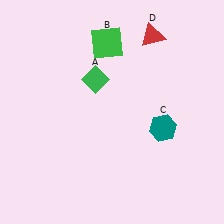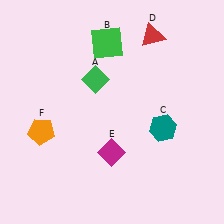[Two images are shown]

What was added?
A magenta diamond (E), an orange pentagon (F) were added in Image 2.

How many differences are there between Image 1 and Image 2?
There are 2 differences between the two images.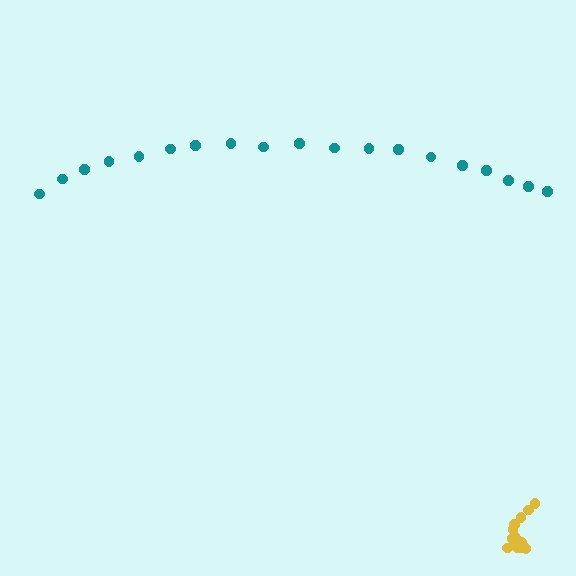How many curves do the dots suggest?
There are 2 distinct paths.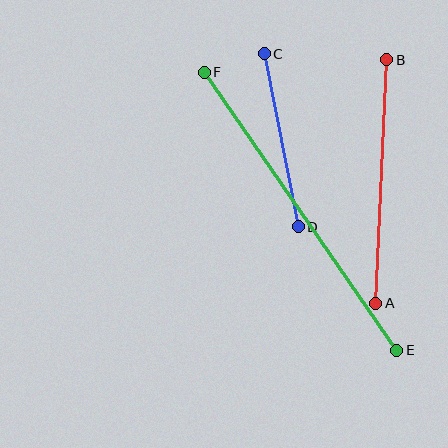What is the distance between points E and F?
The distance is approximately 338 pixels.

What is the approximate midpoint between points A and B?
The midpoint is at approximately (381, 181) pixels.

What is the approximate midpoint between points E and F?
The midpoint is at approximately (300, 211) pixels.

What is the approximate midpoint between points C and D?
The midpoint is at approximately (281, 140) pixels.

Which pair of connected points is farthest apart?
Points E and F are farthest apart.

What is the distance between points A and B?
The distance is approximately 244 pixels.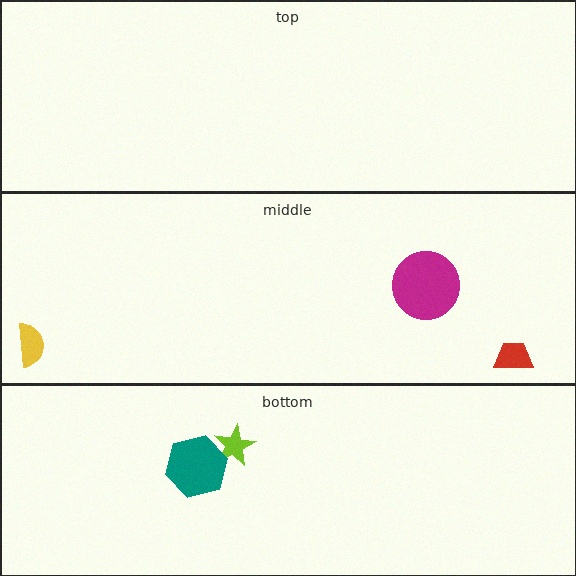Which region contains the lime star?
The bottom region.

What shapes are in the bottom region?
The lime star, the teal hexagon.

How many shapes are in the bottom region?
2.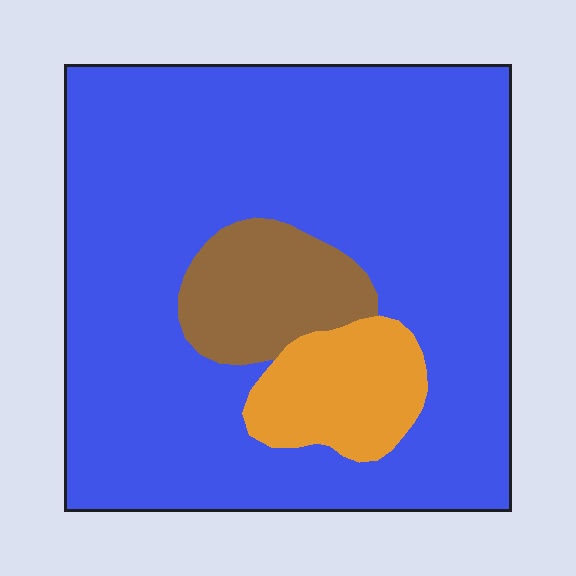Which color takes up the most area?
Blue, at roughly 80%.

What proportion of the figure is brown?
Brown covers about 10% of the figure.